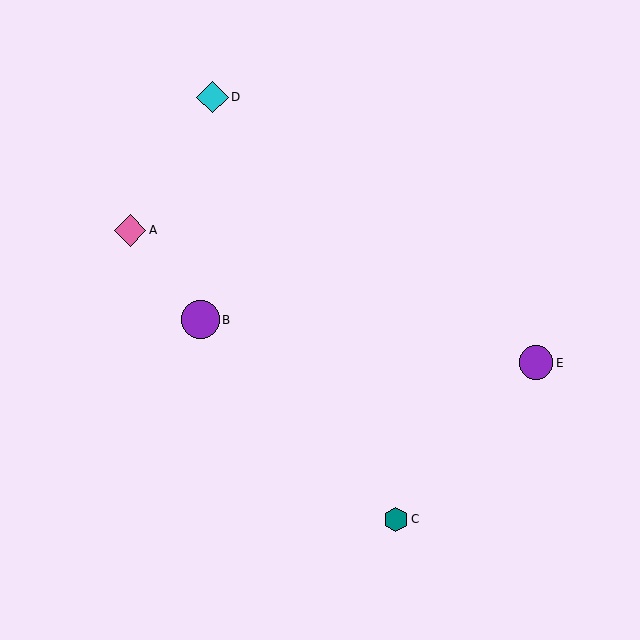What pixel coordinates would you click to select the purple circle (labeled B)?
Click at (201, 320) to select the purple circle B.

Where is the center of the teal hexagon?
The center of the teal hexagon is at (396, 519).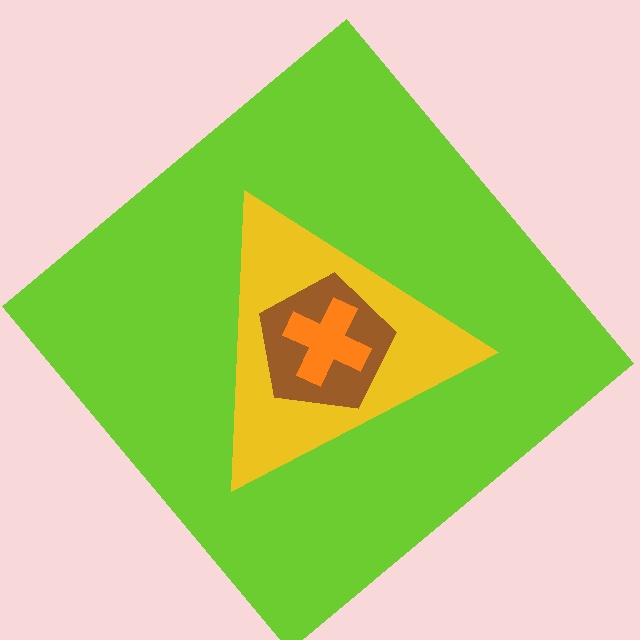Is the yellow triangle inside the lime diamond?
Yes.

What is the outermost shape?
The lime diamond.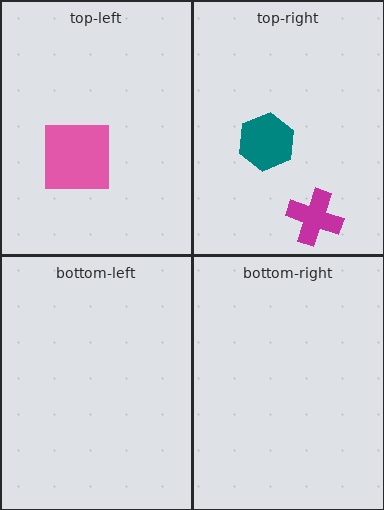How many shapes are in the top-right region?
2.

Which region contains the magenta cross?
The top-right region.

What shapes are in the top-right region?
The teal hexagon, the magenta cross.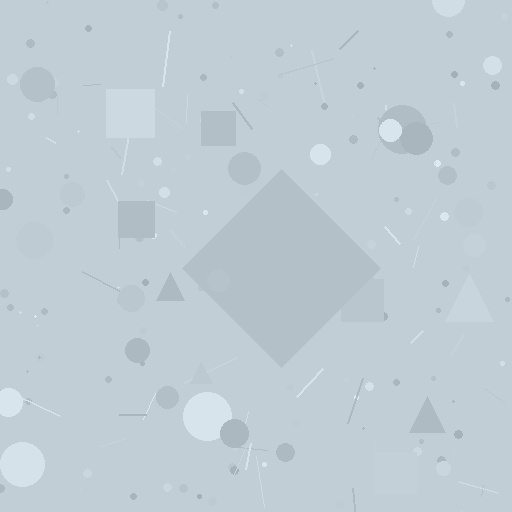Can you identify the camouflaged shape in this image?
The camouflaged shape is a diamond.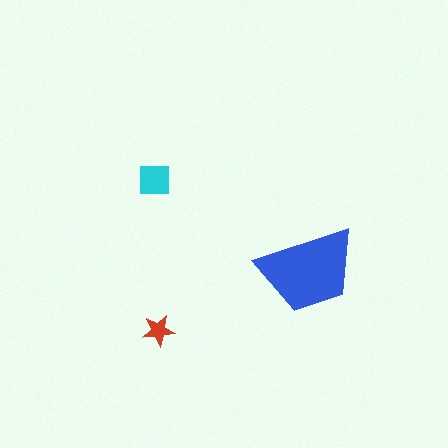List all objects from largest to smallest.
The blue trapezoid, the cyan square, the red star.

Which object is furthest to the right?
The blue trapezoid is rightmost.